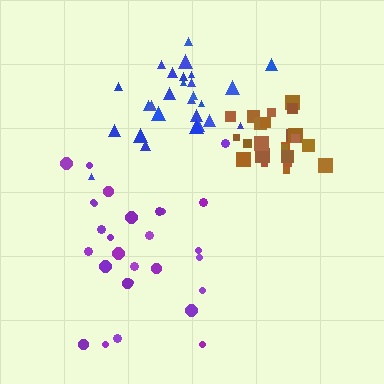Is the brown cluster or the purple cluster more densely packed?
Brown.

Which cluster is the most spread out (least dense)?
Purple.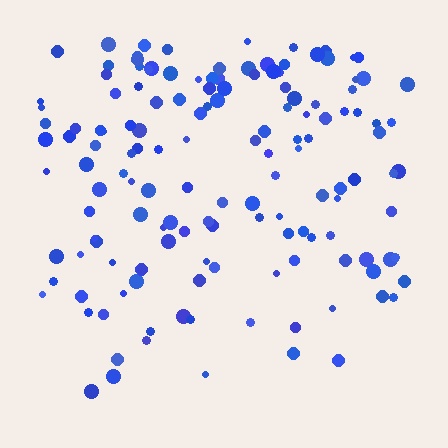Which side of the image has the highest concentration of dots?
The top.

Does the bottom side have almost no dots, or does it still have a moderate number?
Still a moderate number, just noticeably fewer than the top.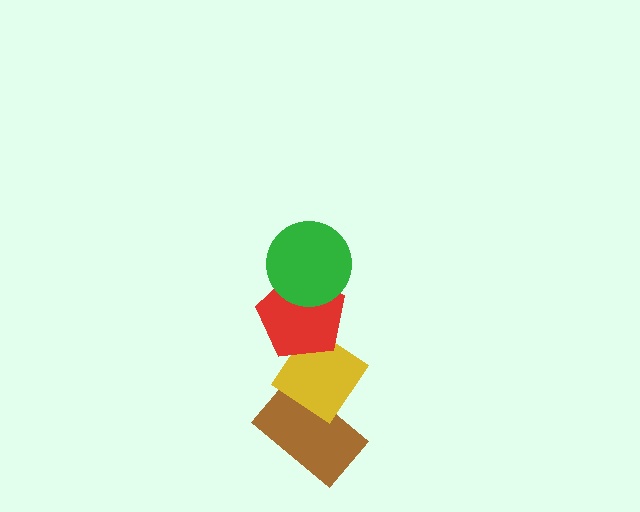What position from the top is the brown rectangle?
The brown rectangle is 4th from the top.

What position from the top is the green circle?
The green circle is 1st from the top.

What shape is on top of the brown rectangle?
The yellow diamond is on top of the brown rectangle.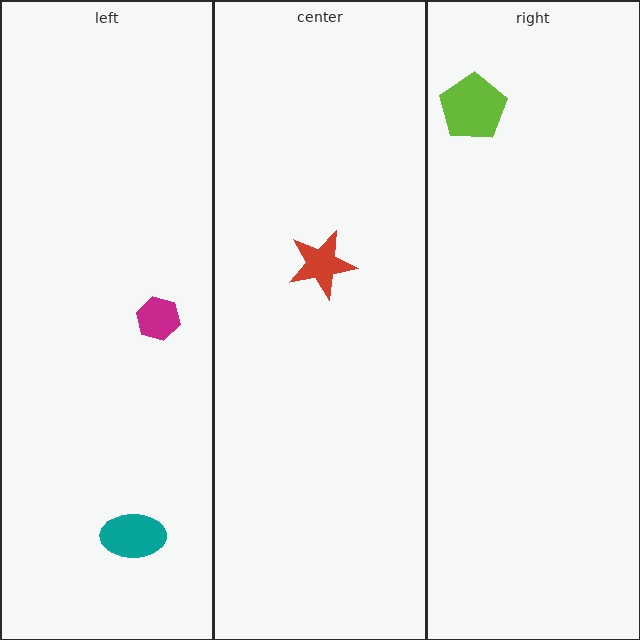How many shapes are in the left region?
2.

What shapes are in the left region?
The magenta hexagon, the teal ellipse.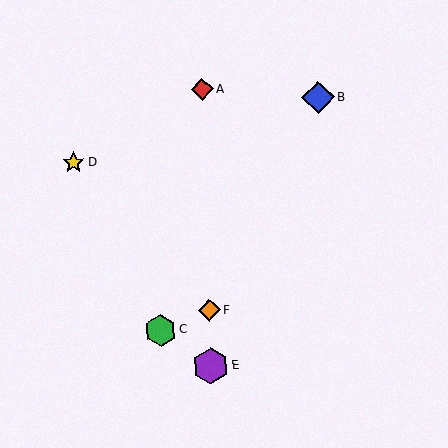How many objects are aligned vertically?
3 objects (A, E, F) are aligned vertically.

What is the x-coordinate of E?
Object E is at x≈211.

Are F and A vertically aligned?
Yes, both are at x≈209.